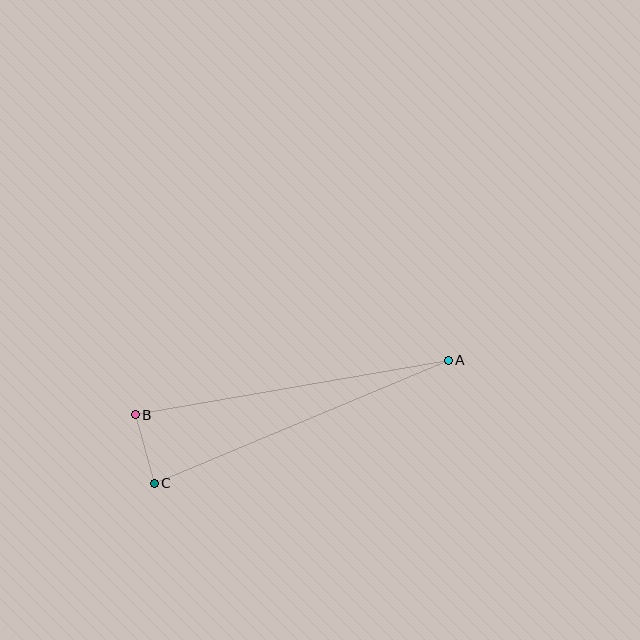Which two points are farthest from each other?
Points A and C are farthest from each other.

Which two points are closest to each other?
Points B and C are closest to each other.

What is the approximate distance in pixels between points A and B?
The distance between A and B is approximately 318 pixels.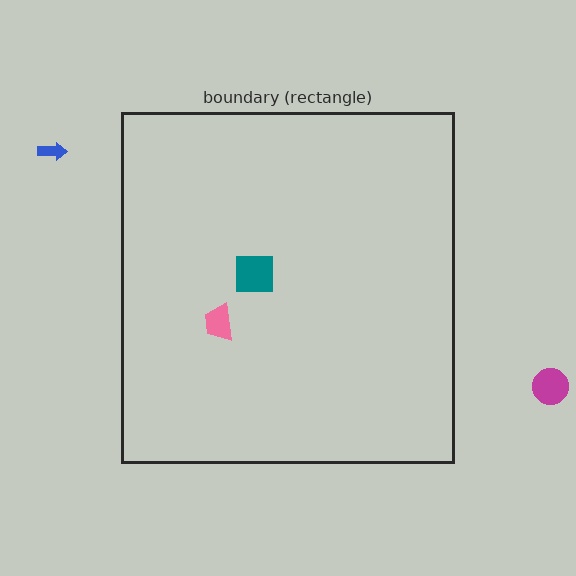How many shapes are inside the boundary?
2 inside, 2 outside.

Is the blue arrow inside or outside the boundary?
Outside.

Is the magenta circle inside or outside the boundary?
Outside.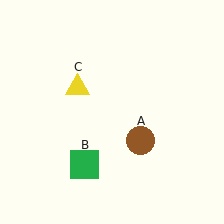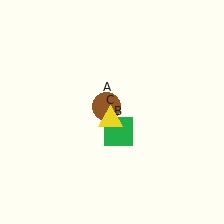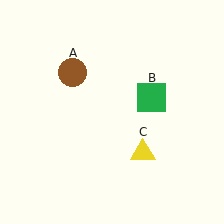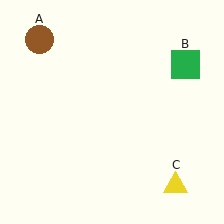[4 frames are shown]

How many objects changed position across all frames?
3 objects changed position: brown circle (object A), green square (object B), yellow triangle (object C).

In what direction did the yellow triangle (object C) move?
The yellow triangle (object C) moved down and to the right.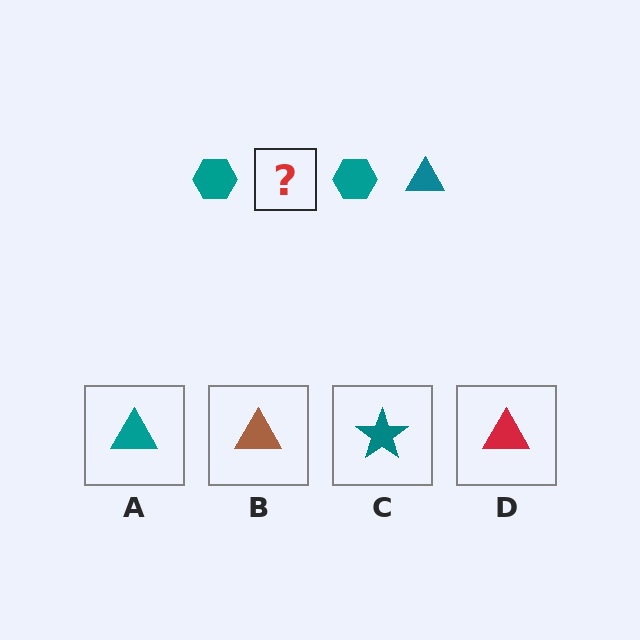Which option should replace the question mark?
Option A.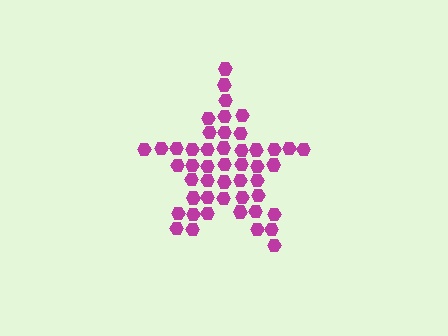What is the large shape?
The large shape is a star.